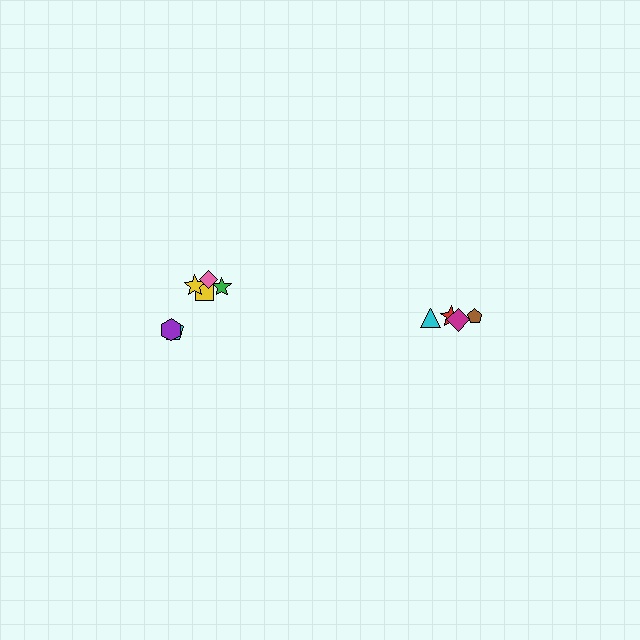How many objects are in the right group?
There are 4 objects.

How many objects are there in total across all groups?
There are 10 objects.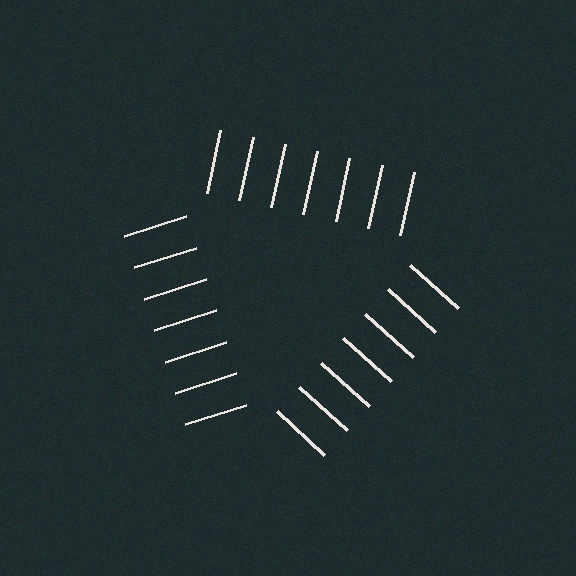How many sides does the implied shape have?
3 sides — the line-ends trace a triangle.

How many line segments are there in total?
21 — 7 along each of the 3 edges.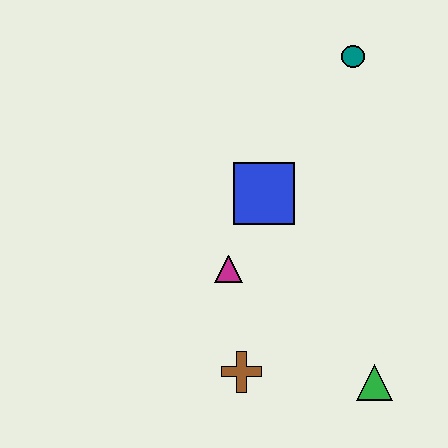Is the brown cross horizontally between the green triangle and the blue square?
No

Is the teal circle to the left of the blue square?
No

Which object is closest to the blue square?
The magenta triangle is closest to the blue square.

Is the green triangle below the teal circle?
Yes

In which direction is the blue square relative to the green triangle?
The blue square is above the green triangle.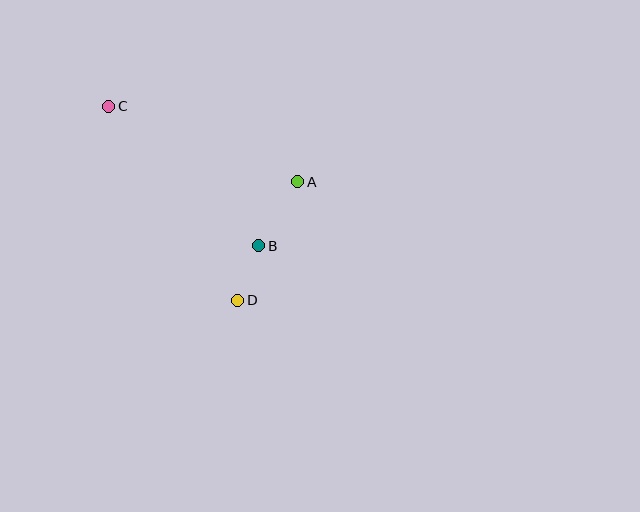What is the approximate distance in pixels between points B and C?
The distance between B and C is approximately 205 pixels.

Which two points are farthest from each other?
Points C and D are farthest from each other.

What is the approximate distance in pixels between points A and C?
The distance between A and C is approximately 204 pixels.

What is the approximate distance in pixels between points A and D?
The distance between A and D is approximately 133 pixels.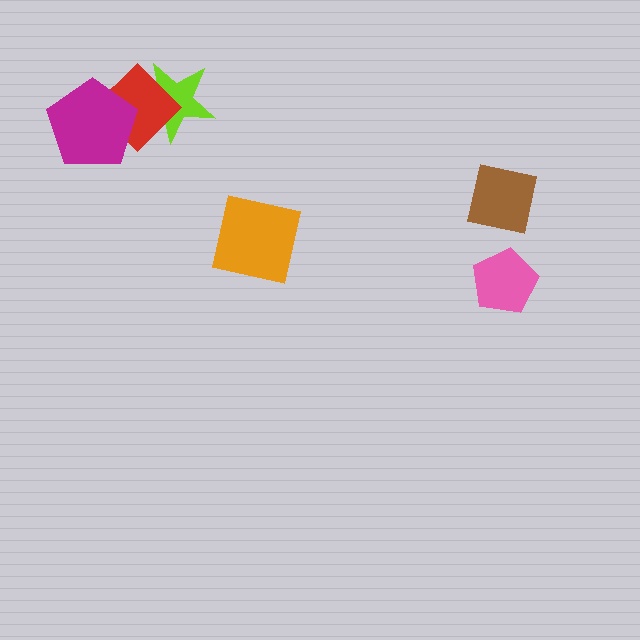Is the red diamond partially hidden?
Yes, it is partially covered by another shape.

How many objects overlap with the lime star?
1 object overlaps with the lime star.